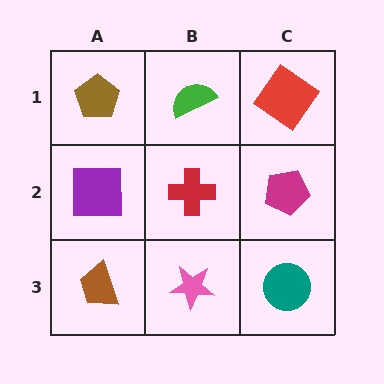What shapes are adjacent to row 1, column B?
A red cross (row 2, column B), a brown pentagon (row 1, column A), a red diamond (row 1, column C).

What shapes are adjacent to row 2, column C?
A red diamond (row 1, column C), a teal circle (row 3, column C), a red cross (row 2, column B).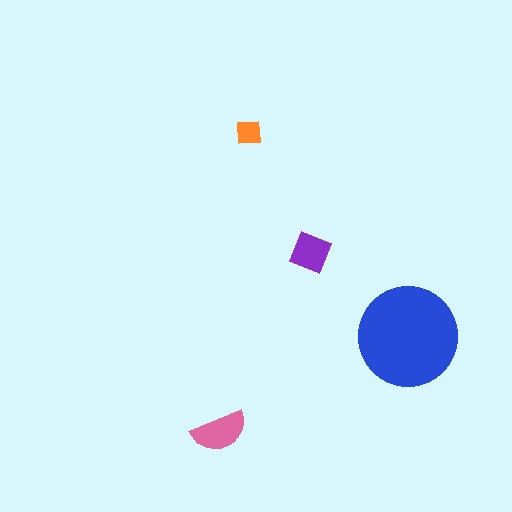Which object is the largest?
The blue circle.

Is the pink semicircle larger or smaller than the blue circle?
Smaller.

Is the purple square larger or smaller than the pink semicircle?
Smaller.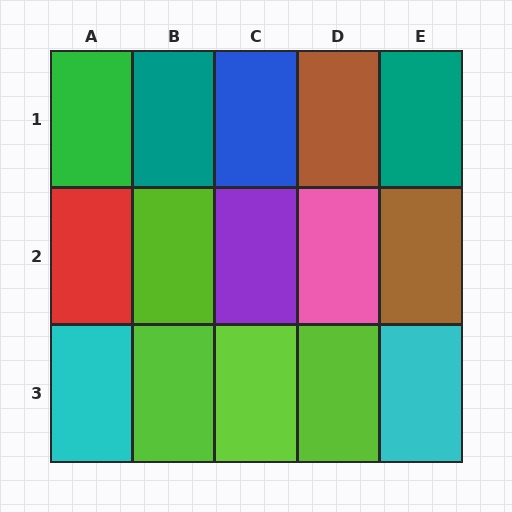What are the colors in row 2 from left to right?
Red, lime, purple, pink, brown.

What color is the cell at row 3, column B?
Lime.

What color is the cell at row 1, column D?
Brown.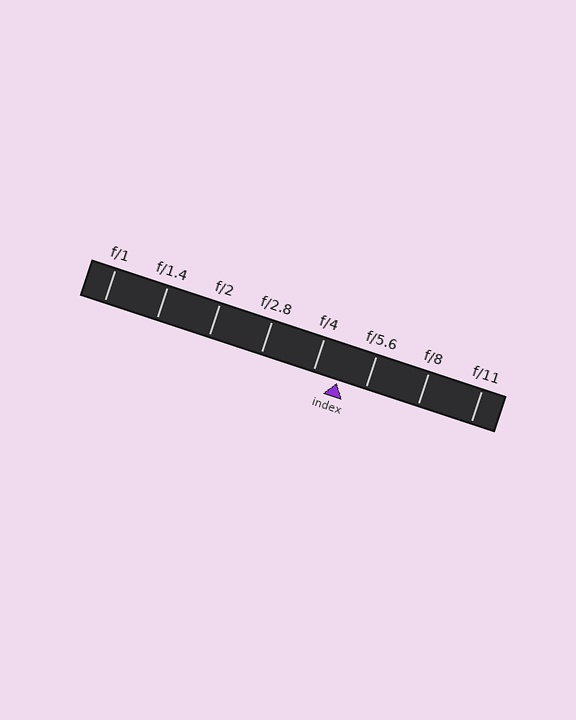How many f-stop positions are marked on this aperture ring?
There are 8 f-stop positions marked.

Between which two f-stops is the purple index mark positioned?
The index mark is between f/4 and f/5.6.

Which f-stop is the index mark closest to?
The index mark is closest to f/4.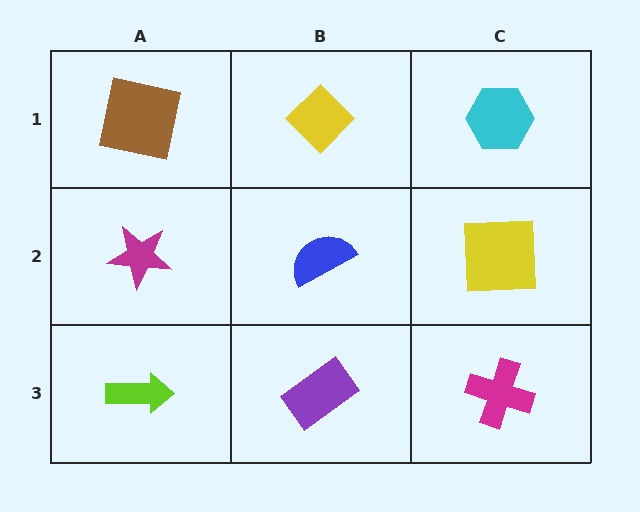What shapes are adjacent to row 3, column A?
A magenta star (row 2, column A), a purple rectangle (row 3, column B).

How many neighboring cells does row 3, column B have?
3.